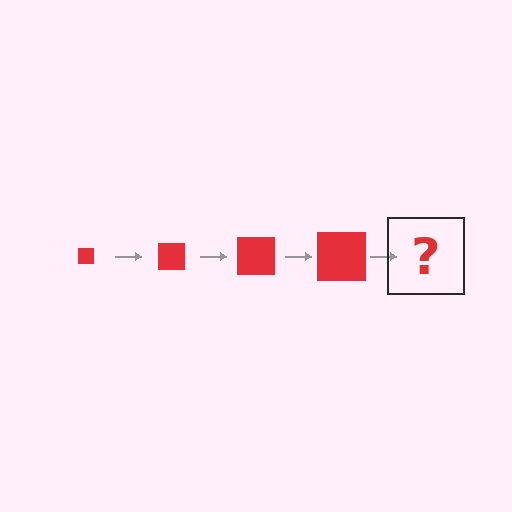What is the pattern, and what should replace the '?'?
The pattern is that the square gets progressively larger each step. The '?' should be a red square, larger than the previous one.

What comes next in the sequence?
The next element should be a red square, larger than the previous one.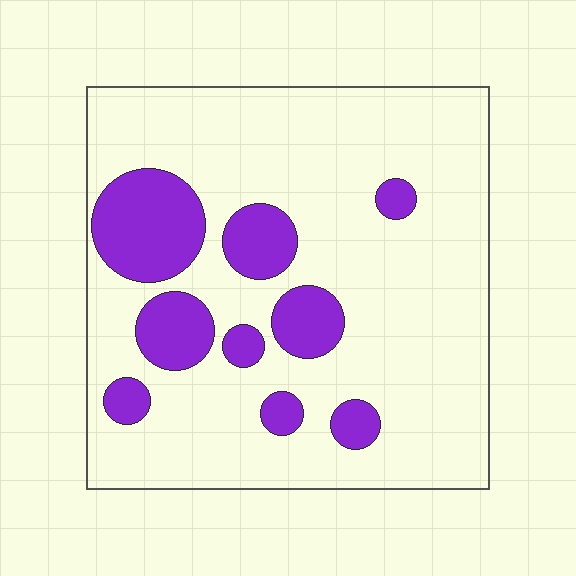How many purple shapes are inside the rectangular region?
9.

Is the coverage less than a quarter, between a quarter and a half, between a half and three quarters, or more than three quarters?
Less than a quarter.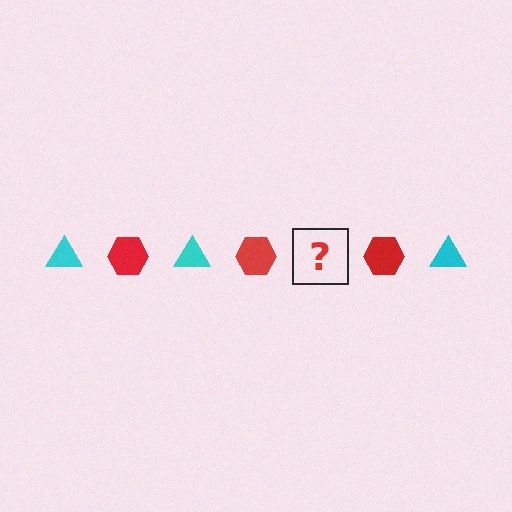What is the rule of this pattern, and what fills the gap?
The rule is that the pattern alternates between cyan triangle and red hexagon. The gap should be filled with a cyan triangle.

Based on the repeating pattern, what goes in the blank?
The blank should be a cyan triangle.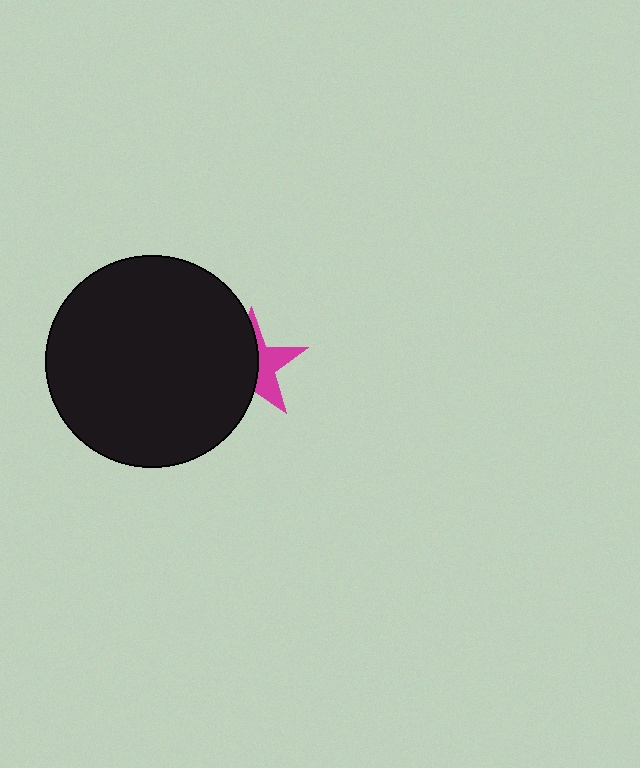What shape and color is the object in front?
The object in front is a black circle.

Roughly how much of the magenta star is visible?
A small part of it is visible (roughly 42%).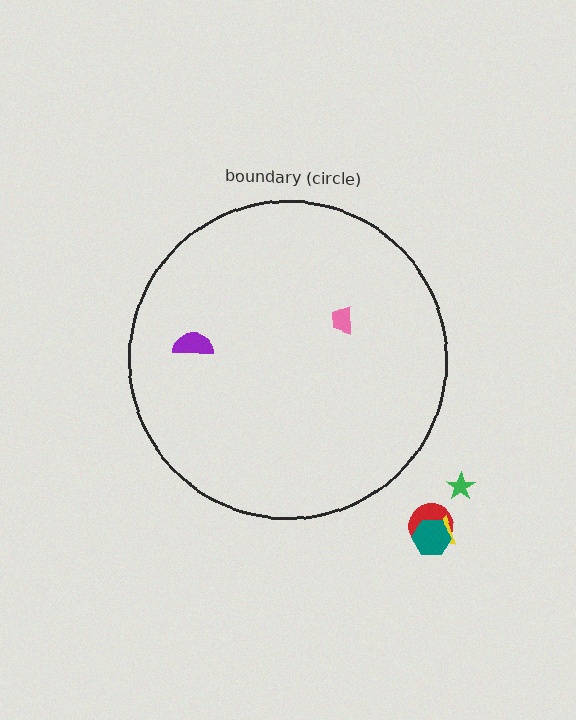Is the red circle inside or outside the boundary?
Outside.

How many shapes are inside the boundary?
2 inside, 4 outside.